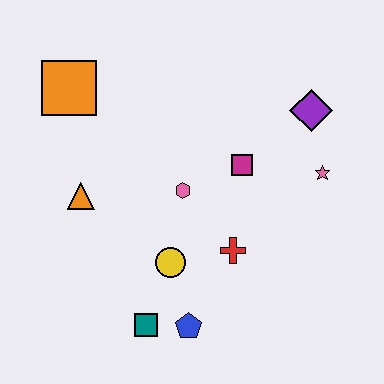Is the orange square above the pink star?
Yes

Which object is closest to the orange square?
The orange triangle is closest to the orange square.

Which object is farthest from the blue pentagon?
The orange square is farthest from the blue pentagon.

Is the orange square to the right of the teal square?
No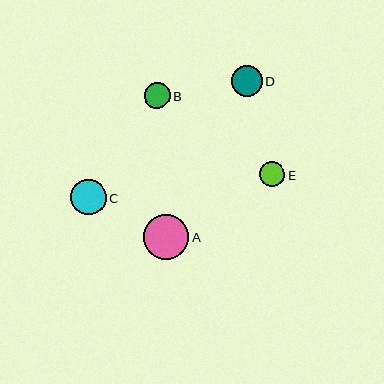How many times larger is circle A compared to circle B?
Circle A is approximately 1.8 times the size of circle B.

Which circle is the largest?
Circle A is the largest with a size of approximately 45 pixels.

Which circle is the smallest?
Circle E is the smallest with a size of approximately 25 pixels.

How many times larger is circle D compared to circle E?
Circle D is approximately 1.2 times the size of circle E.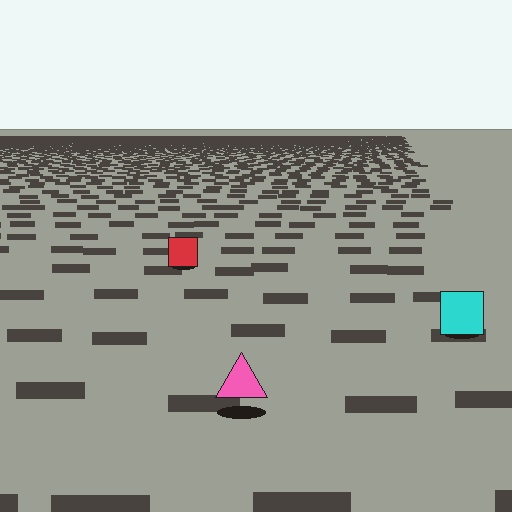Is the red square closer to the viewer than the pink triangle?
No. The pink triangle is closer — you can tell from the texture gradient: the ground texture is coarser near it.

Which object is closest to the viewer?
The pink triangle is closest. The texture marks near it are larger and more spread out.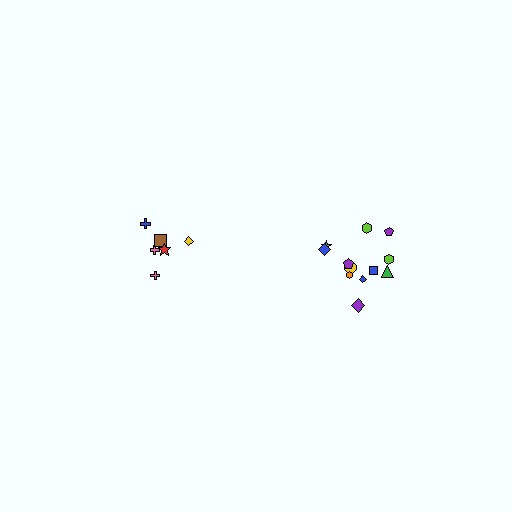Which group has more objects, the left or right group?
The right group.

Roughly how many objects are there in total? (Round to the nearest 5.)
Roughly 20 objects in total.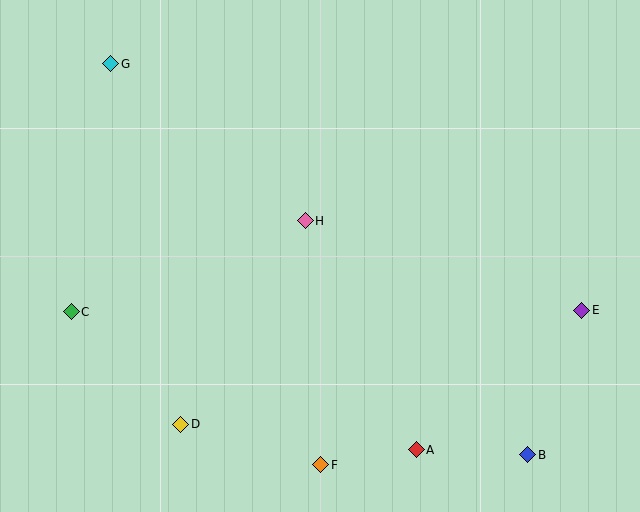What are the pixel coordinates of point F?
Point F is at (321, 465).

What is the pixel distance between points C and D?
The distance between C and D is 157 pixels.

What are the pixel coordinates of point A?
Point A is at (416, 450).